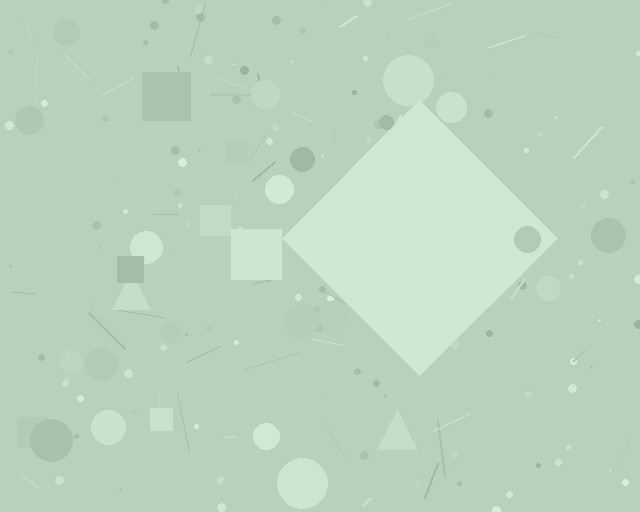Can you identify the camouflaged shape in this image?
The camouflaged shape is a diamond.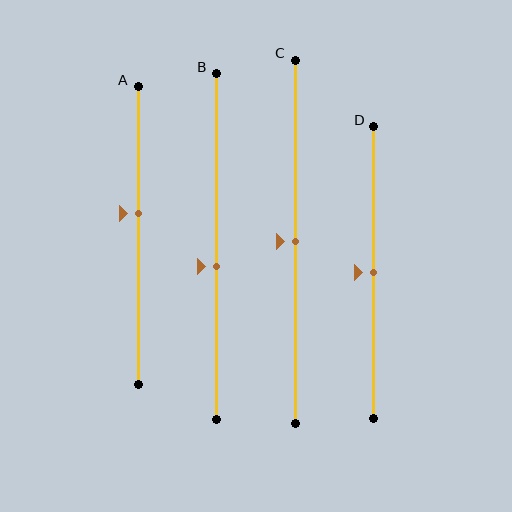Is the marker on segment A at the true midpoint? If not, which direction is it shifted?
No, the marker on segment A is shifted upward by about 7% of the segment length.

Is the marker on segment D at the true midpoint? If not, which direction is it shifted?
Yes, the marker on segment D is at the true midpoint.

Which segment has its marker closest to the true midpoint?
Segment C has its marker closest to the true midpoint.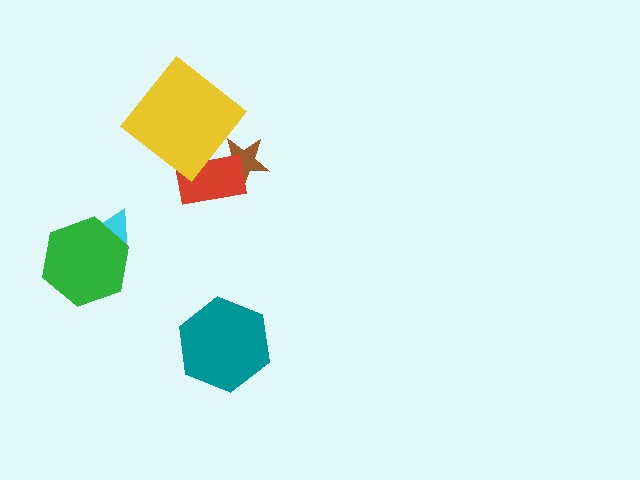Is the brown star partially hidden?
Yes, it is partially covered by another shape.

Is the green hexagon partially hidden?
No, no other shape covers it.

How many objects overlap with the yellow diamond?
1 object overlaps with the yellow diamond.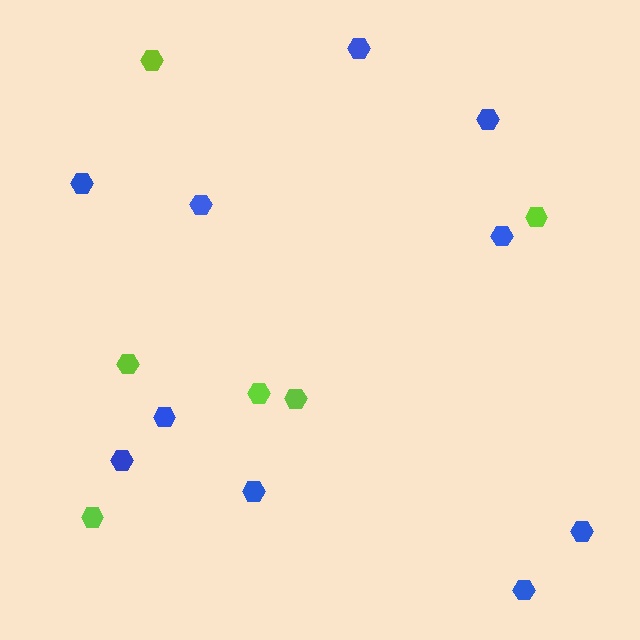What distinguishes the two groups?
There are 2 groups: one group of lime hexagons (6) and one group of blue hexagons (10).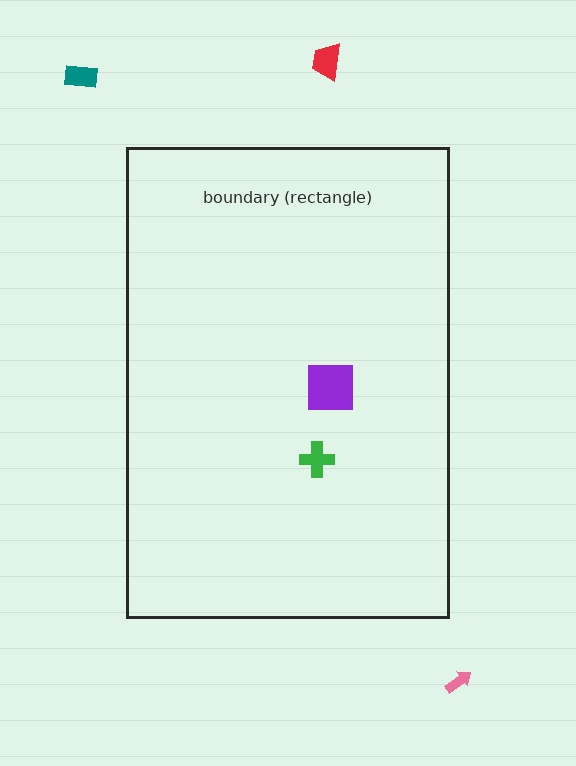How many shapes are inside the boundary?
2 inside, 3 outside.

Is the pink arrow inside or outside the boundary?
Outside.